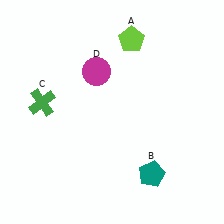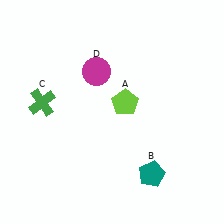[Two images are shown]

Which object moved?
The lime pentagon (A) moved down.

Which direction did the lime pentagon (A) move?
The lime pentagon (A) moved down.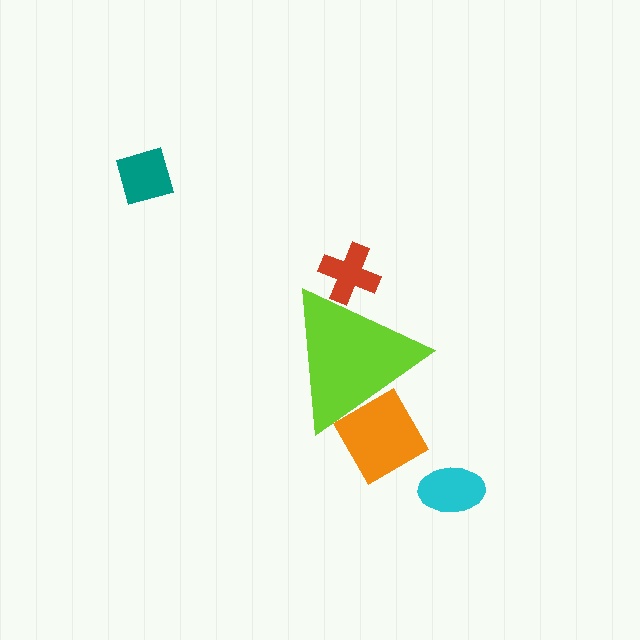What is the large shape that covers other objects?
A lime triangle.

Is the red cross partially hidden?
Yes, the red cross is partially hidden behind the lime triangle.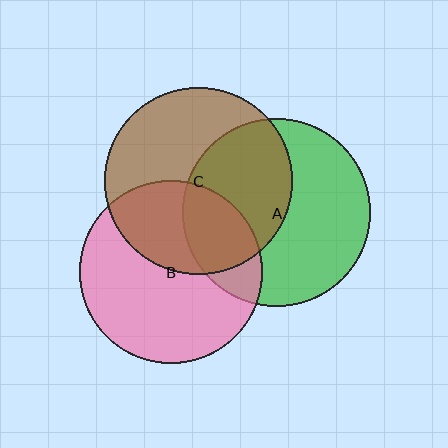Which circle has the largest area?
Circle A (green).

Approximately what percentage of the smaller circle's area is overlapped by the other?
Approximately 40%.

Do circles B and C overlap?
Yes.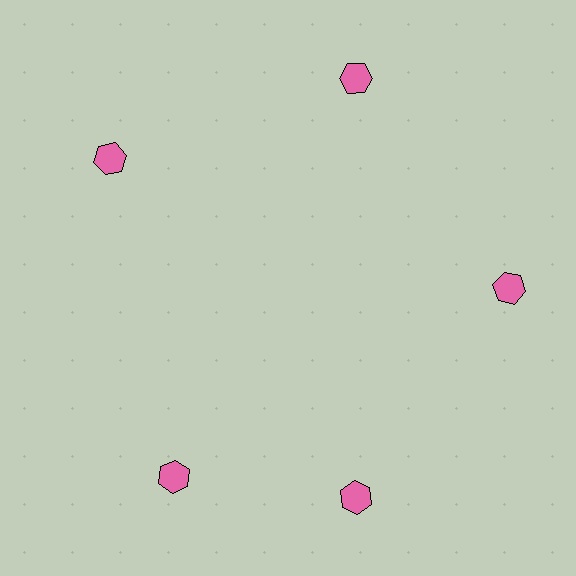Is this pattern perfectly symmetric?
No. The 5 pink hexagons are arranged in a ring, but one element near the 8 o'clock position is rotated out of alignment along the ring, breaking the 5-fold rotational symmetry.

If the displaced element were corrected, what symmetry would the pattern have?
It would have 5-fold rotational symmetry — the pattern would map onto itself every 72 degrees.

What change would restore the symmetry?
The symmetry would be restored by rotating it back into even spacing with its neighbors so that all 5 hexagons sit at equal angles and equal distance from the center.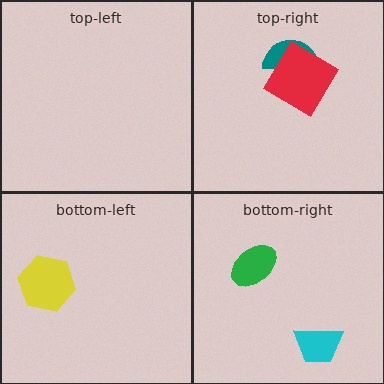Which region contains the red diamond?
The top-right region.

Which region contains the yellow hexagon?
The bottom-left region.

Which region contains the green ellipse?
The bottom-right region.